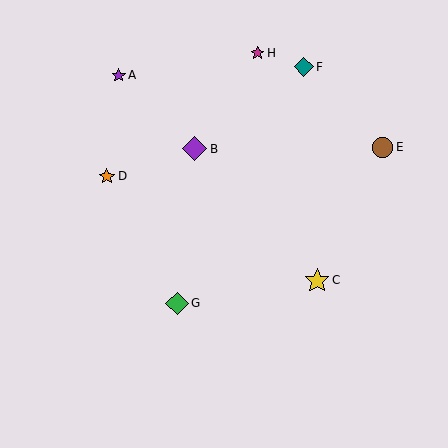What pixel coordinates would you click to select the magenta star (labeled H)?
Click at (257, 53) to select the magenta star H.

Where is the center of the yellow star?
The center of the yellow star is at (317, 280).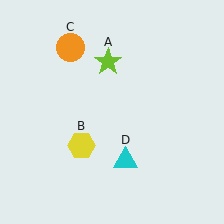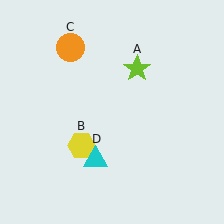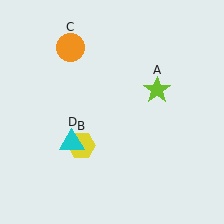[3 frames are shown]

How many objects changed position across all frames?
2 objects changed position: lime star (object A), cyan triangle (object D).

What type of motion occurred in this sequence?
The lime star (object A), cyan triangle (object D) rotated clockwise around the center of the scene.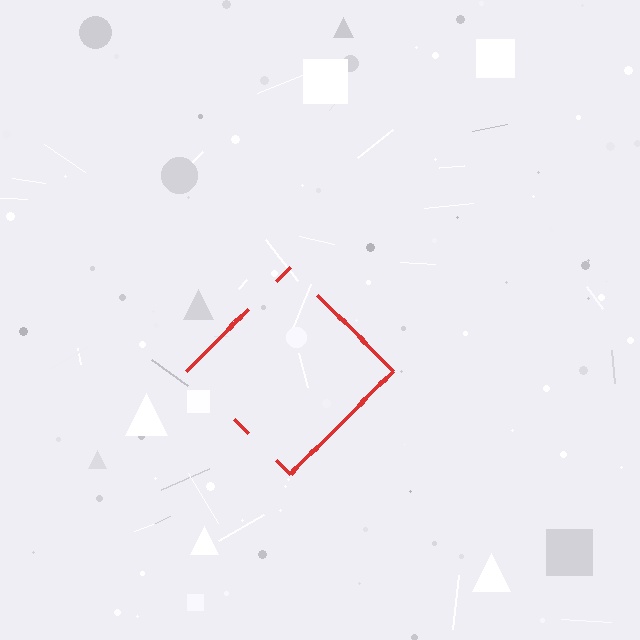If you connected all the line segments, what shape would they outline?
They would outline a diamond.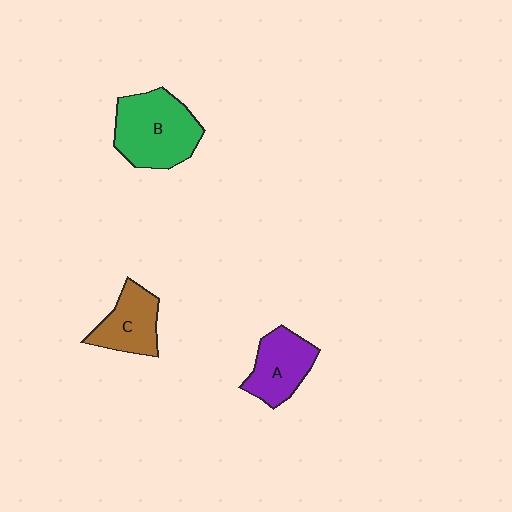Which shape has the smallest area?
Shape C (brown).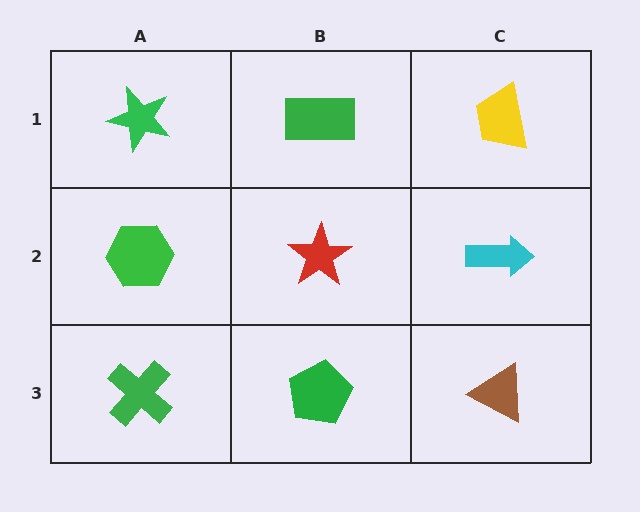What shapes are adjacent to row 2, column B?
A green rectangle (row 1, column B), a green pentagon (row 3, column B), a green hexagon (row 2, column A), a cyan arrow (row 2, column C).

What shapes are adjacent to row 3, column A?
A green hexagon (row 2, column A), a green pentagon (row 3, column B).